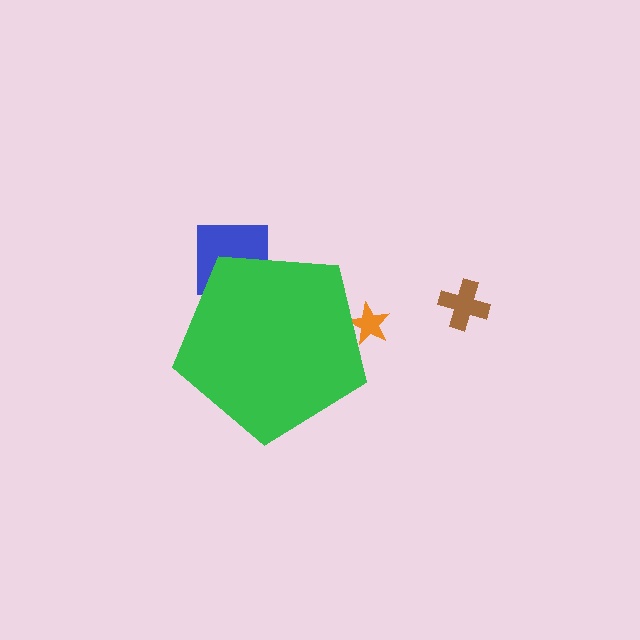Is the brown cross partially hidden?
No, the brown cross is fully visible.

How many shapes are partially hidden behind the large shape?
2 shapes are partially hidden.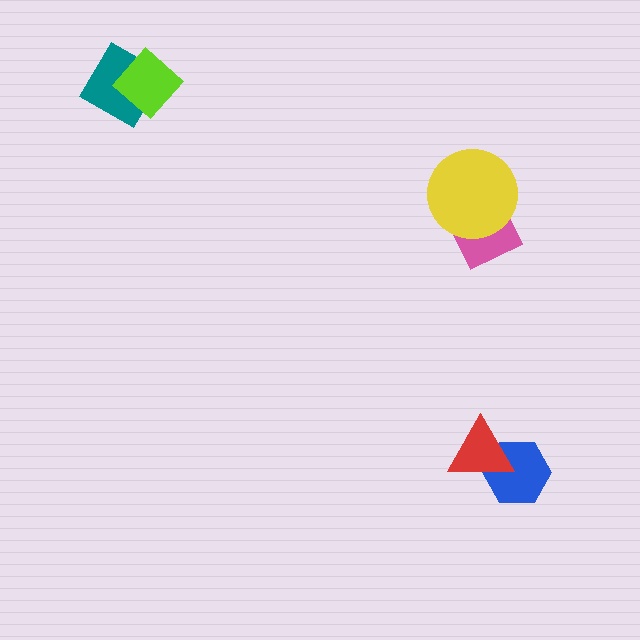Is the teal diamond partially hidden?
Yes, it is partially covered by another shape.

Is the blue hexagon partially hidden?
Yes, it is partially covered by another shape.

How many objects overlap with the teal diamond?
1 object overlaps with the teal diamond.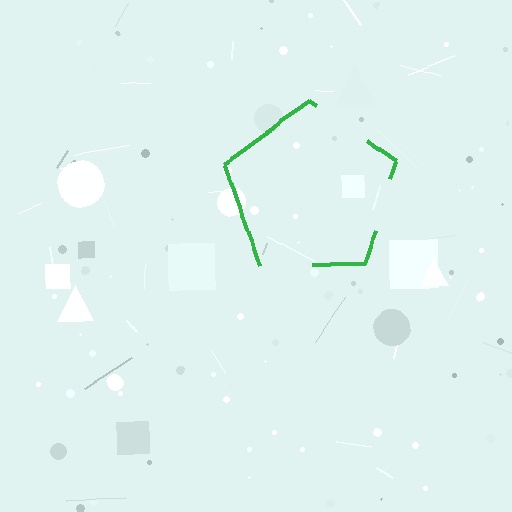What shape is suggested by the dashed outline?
The dashed outline suggests a pentagon.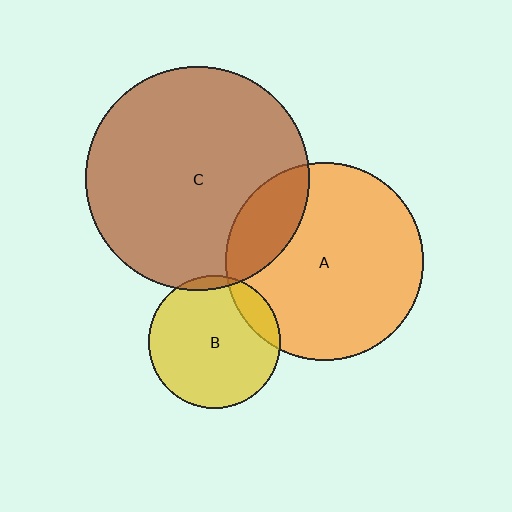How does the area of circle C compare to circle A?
Approximately 1.3 times.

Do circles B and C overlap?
Yes.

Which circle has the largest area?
Circle C (brown).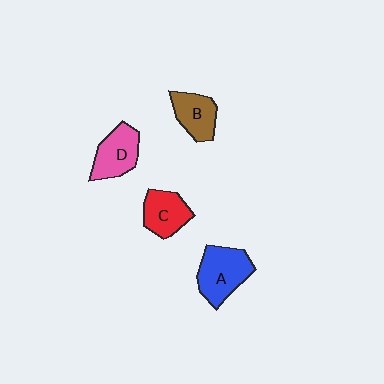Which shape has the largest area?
Shape A (blue).